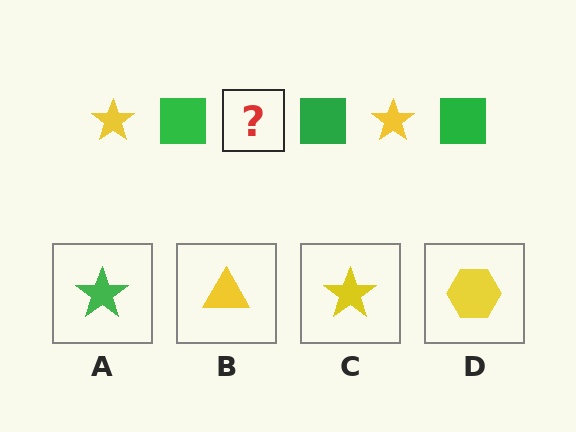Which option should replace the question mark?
Option C.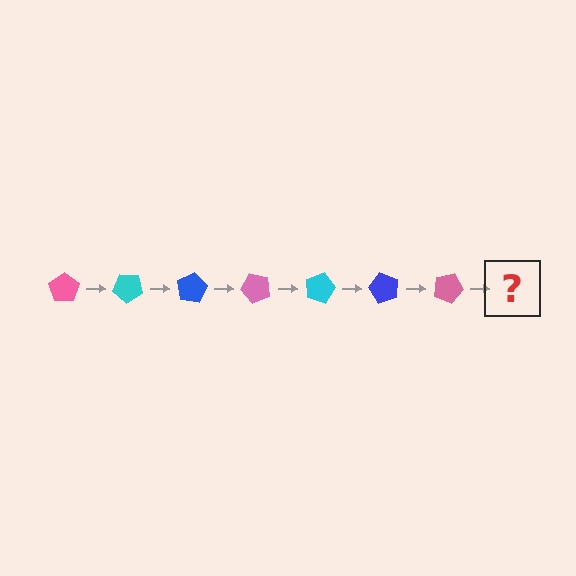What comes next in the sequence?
The next element should be a cyan pentagon, rotated 280 degrees from the start.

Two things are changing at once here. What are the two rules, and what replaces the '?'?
The two rules are that it rotates 40 degrees each step and the color cycles through pink, cyan, and blue. The '?' should be a cyan pentagon, rotated 280 degrees from the start.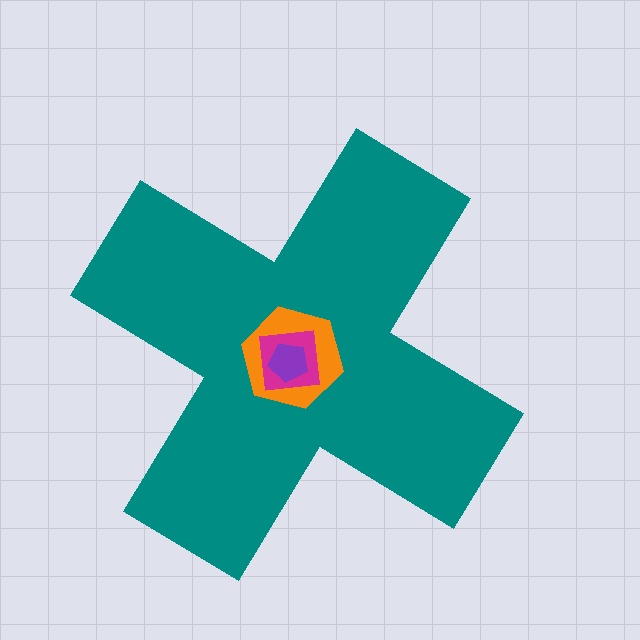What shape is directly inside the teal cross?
The orange hexagon.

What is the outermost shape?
The teal cross.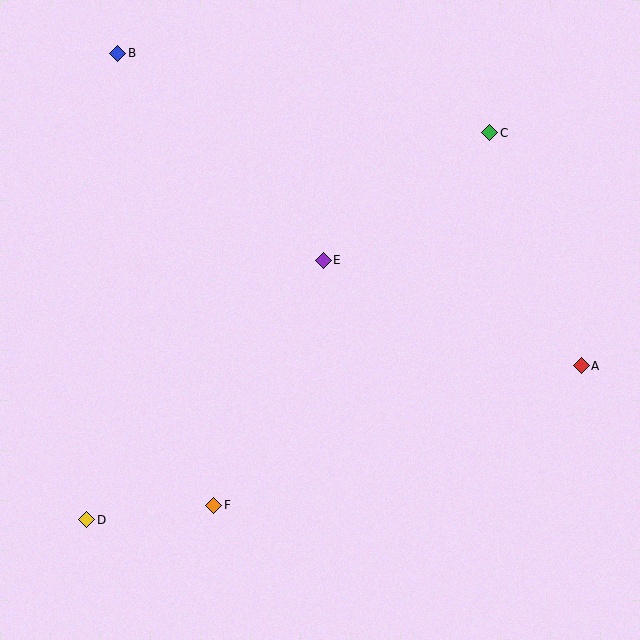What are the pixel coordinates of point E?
Point E is at (323, 260).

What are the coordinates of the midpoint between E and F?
The midpoint between E and F is at (268, 383).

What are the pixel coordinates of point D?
Point D is at (87, 520).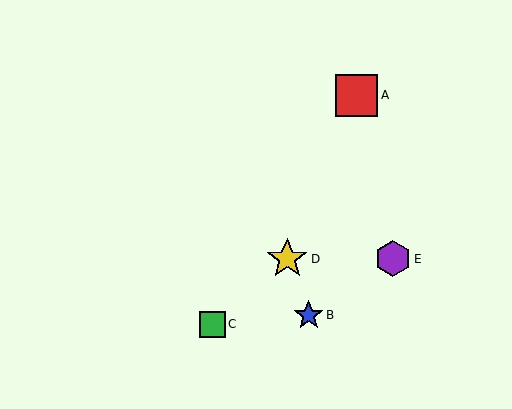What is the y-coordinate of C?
Object C is at y≈324.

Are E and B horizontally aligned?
No, E is at y≈259 and B is at y≈315.